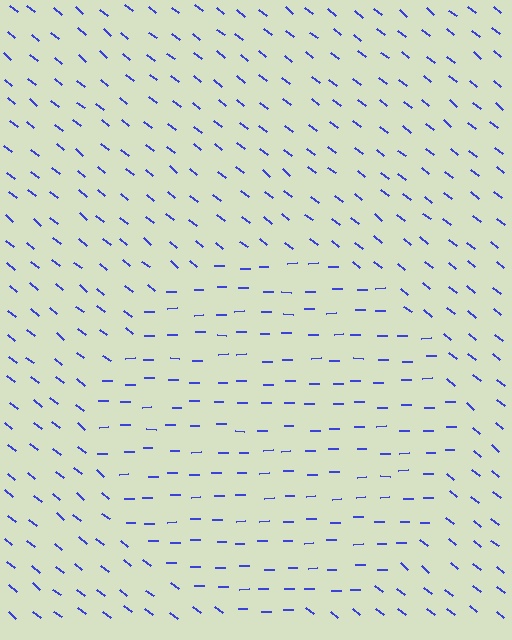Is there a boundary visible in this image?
Yes, there is a texture boundary formed by a change in line orientation.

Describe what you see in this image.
The image is filled with small blue line segments. A circle region in the image has lines oriented differently from the surrounding lines, creating a visible texture boundary.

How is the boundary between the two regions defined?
The boundary is defined purely by a change in line orientation (approximately 39 degrees difference). All lines are the same color and thickness.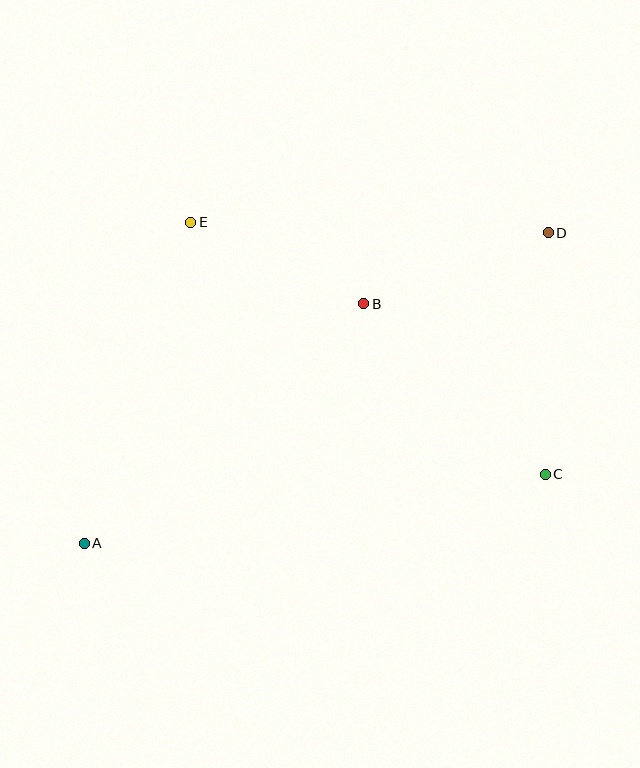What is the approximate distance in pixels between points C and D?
The distance between C and D is approximately 241 pixels.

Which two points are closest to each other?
Points B and E are closest to each other.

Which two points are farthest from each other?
Points A and D are farthest from each other.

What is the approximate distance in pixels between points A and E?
The distance between A and E is approximately 338 pixels.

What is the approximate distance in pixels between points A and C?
The distance between A and C is approximately 466 pixels.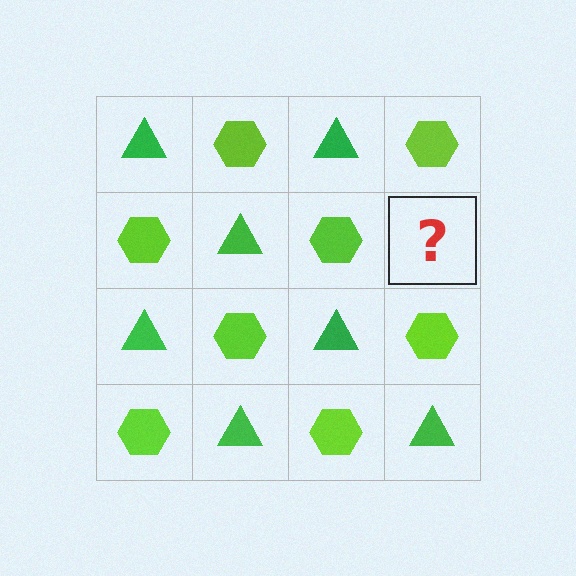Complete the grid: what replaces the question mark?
The question mark should be replaced with a green triangle.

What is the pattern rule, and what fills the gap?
The rule is that it alternates green triangle and lime hexagon in a checkerboard pattern. The gap should be filled with a green triangle.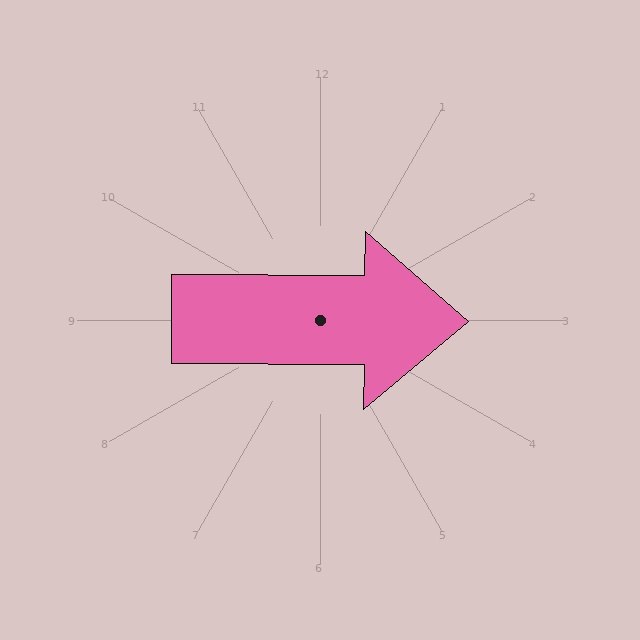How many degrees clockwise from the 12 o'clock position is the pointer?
Approximately 90 degrees.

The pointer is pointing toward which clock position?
Roughly 3 o'clock.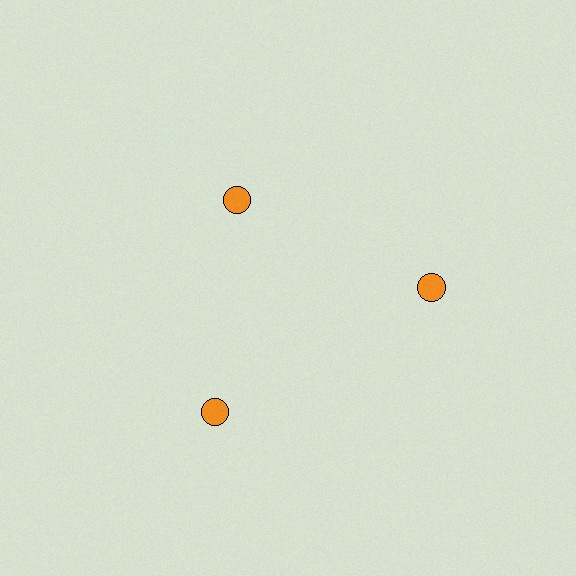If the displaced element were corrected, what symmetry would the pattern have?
It would have 3-fold rotational symmetry — the pattern would map onto itself every 120 degrees.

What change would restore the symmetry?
The symmetry would be restored by moving it outward, back onto the ring so that all 3 circles sit at equal angles and equal distance from the center.